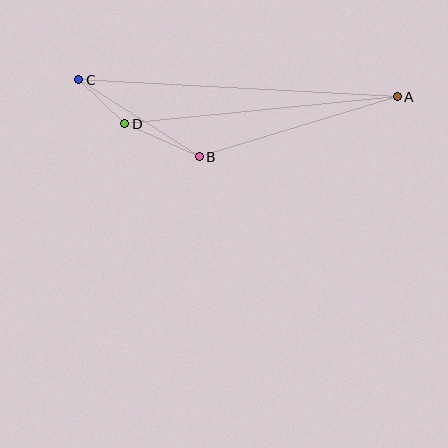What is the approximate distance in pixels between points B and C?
The distance between B and C is approximately 143 pixels.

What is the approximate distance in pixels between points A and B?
The distance between A and B is approximately 207 pixels.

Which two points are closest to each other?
Points C and D are closest to each other.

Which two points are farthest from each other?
Points A and C are farthest from each other.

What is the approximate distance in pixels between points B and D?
The distance between B and D is approximately 81 pixels.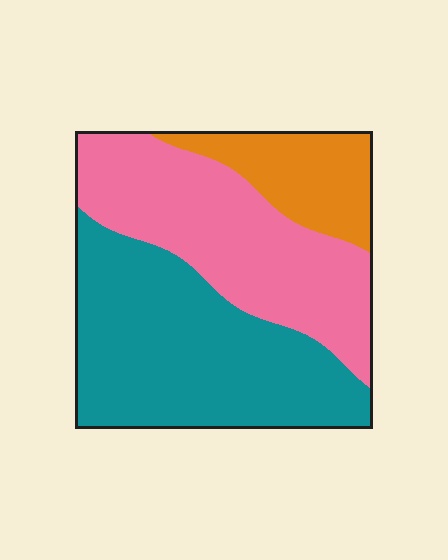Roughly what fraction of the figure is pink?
Pink takes up between a third and a half of the figure.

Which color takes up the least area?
Orange, at roughly 15%.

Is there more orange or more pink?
Pink.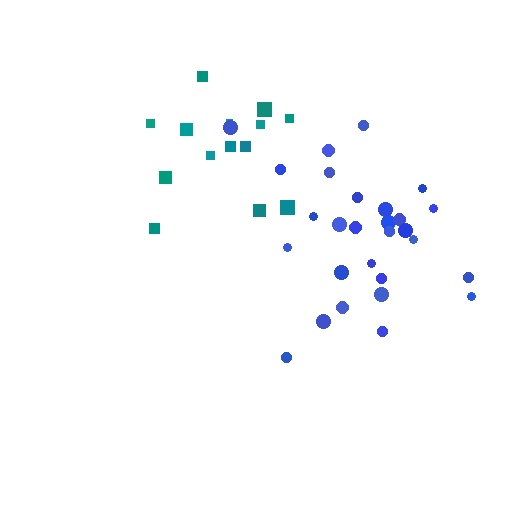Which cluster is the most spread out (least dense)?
Teal.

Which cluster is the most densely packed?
Blue.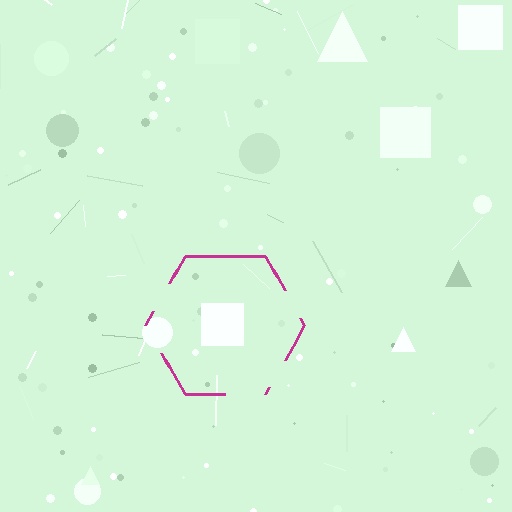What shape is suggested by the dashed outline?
The dashed outline suggests a hexagon.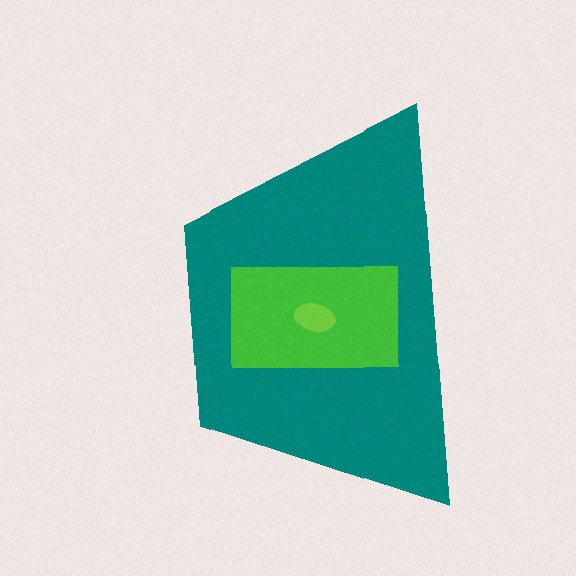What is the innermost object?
The lime ellipse.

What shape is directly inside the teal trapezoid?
The green rectangle.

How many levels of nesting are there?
3.